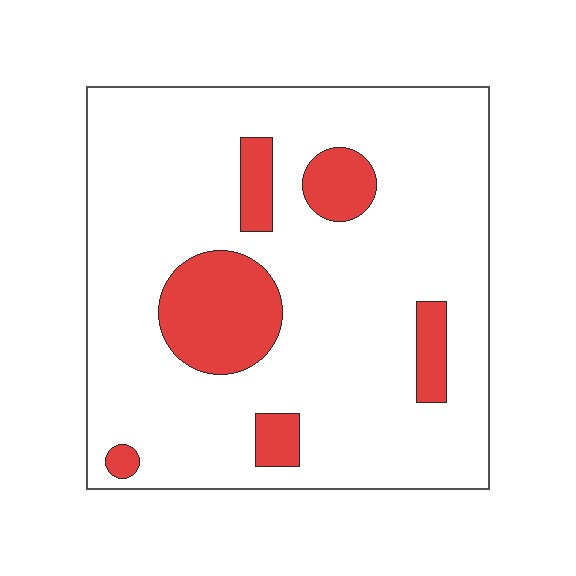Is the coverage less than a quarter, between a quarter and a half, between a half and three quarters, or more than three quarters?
Less than a quarter.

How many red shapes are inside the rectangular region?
6.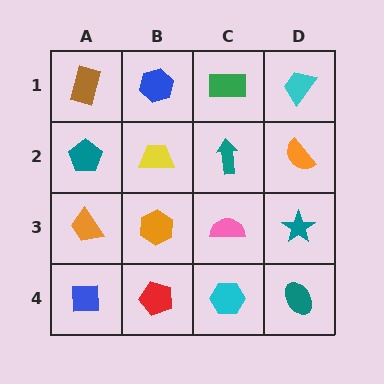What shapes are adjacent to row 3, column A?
A teal pentagon (row 2, column A), a blue square (row 4, column A), an orange hexagon (row 3, column B).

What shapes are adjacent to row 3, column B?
A yellow trapezoid (row 2, column B), a red pentagon (row 4, column B), an orange trapezoid (row 3, column A), a pink semicircle (row 3, column C).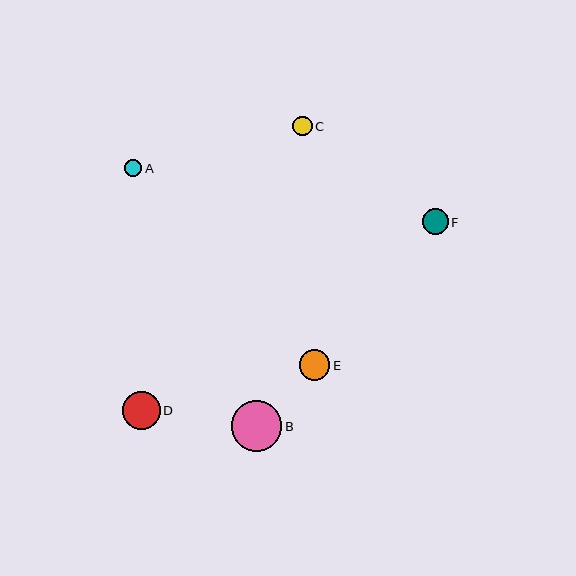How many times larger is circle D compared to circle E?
Circle D is approximately 1.2 times the size of circle E.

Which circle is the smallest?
Circle A is the smallest with a size of approximately 17 pixels.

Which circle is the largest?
Circle B is the largest with a size of approximately 51 pixels.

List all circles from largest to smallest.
From largest to smallest: B, D, E, F, C, A.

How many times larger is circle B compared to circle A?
Circle B is approximately 3.0 times the size of circle A.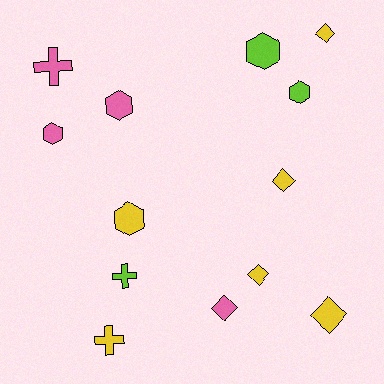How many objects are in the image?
There are 13 objects.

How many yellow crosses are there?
There is 1 yellow cross.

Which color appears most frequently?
Yellow, with 6 objects.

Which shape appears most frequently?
Hexagon, with 5 objects.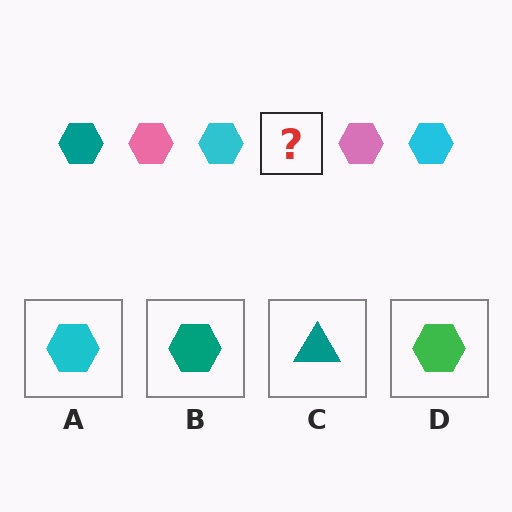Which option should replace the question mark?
Option B.